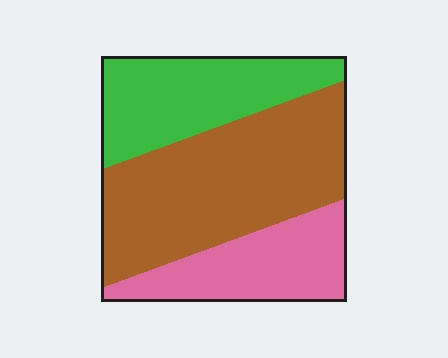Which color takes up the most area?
Brown, at roughly 50%.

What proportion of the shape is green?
Green takes up about one quarter (1/4) of the shape.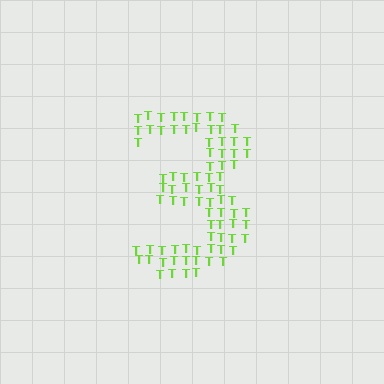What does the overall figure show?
The overall figure shows the digit 3.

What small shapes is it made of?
It is made of small letter T's.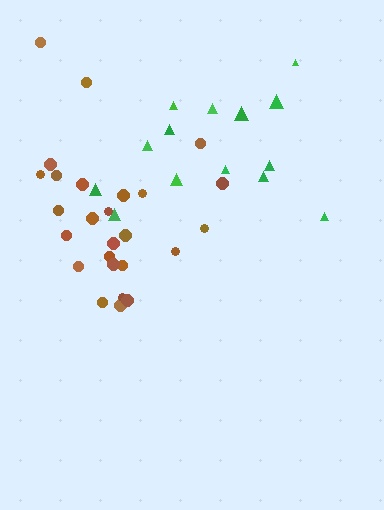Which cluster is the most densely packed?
Brown.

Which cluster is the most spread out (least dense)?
Green.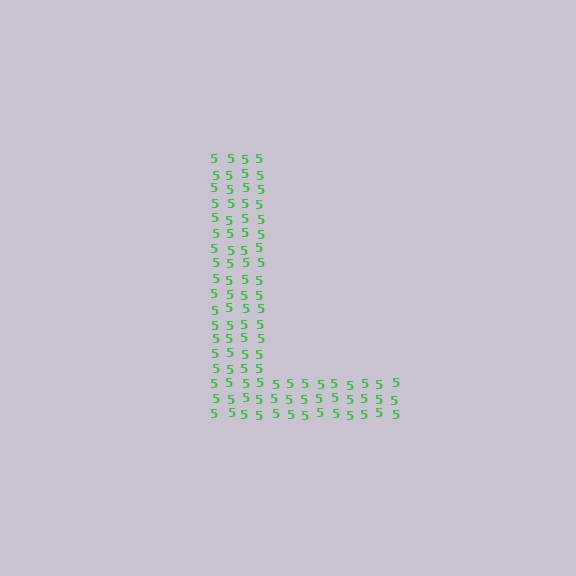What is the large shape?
The large shape is the letter L.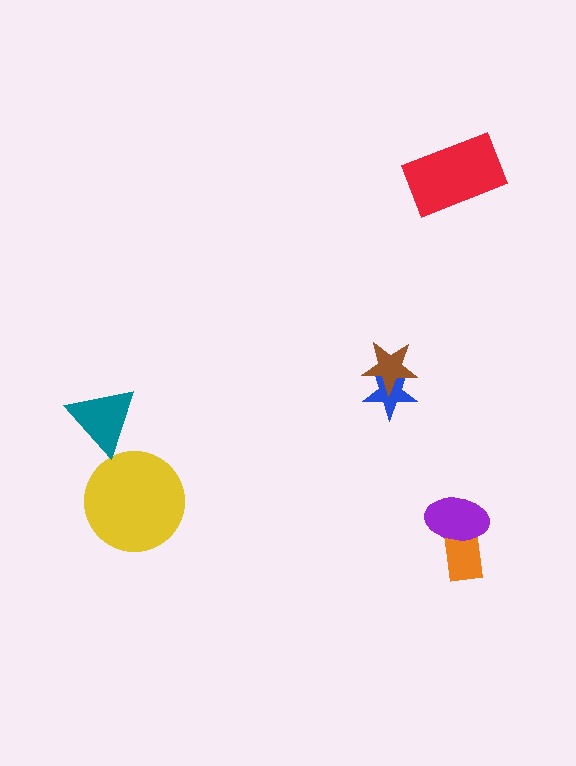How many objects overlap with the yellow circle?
0 objects overlap with the yellow circle.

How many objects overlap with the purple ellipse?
1 object overlaps with the purple ellipse.